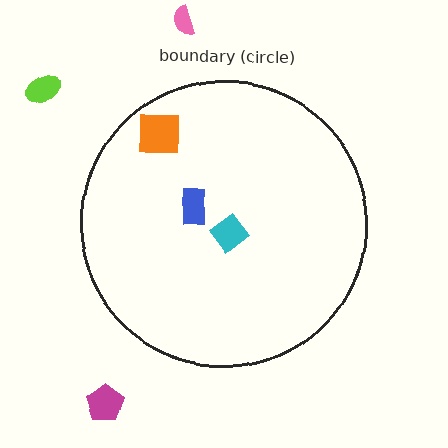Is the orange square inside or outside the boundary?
Inside.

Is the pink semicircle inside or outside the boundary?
Outside.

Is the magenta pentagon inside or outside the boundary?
Outside.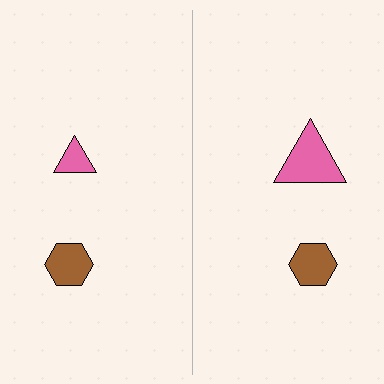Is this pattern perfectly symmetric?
No, the pattern is not perfectly symmetric. The pink triangle on the right side has a different size than its mirror counterpart.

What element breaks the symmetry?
The pink triangle on the right side has a different size than its mirror counterpart.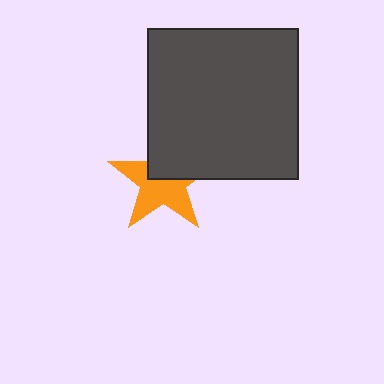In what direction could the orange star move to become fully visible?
The orange star could move toward the lower-left. That would shift it out from behind the dark gray square entirely.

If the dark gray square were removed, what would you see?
You would see the complete orange star.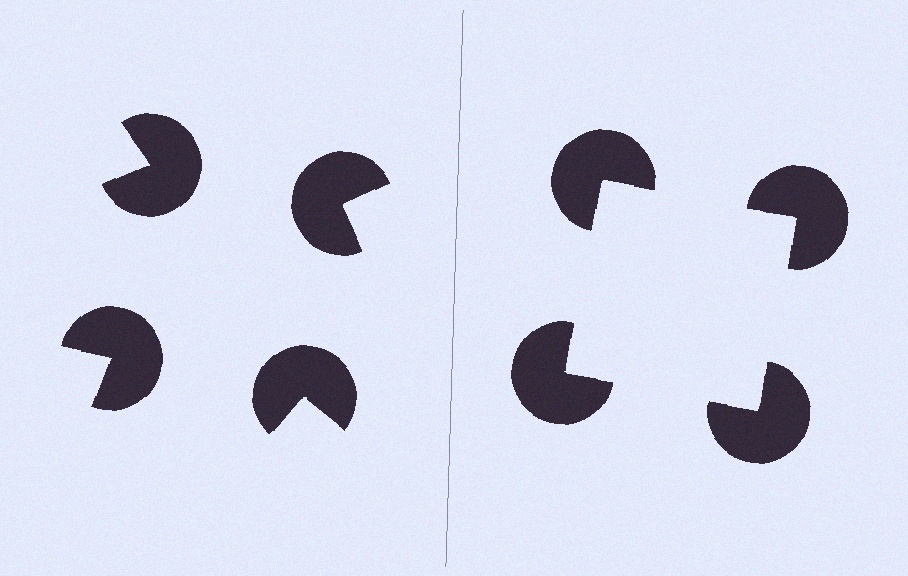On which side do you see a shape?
An illusory square appears on the right side. On the left side the wedge cuts are rotated, so no coherent shape forms.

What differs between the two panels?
The pac-man discs are positioned identically on both sides; only the wedge orientations differ. On the right they align to a square; on the left they are misaligned.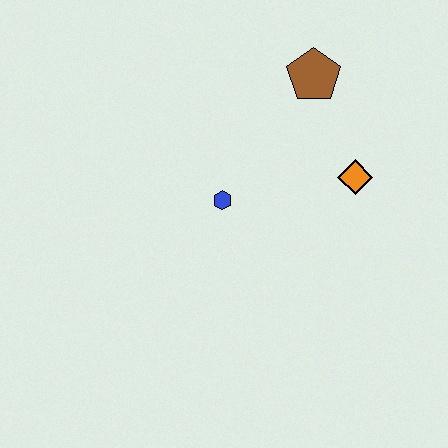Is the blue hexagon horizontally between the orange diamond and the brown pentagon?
No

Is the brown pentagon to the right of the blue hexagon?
Yes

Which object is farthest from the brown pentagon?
The blue hexagon is farthest from the brown pentagon.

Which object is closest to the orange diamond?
The brown pentagon is closest to the orange diamond.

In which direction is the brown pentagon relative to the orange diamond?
The brown pentagon is above the orange diamond.